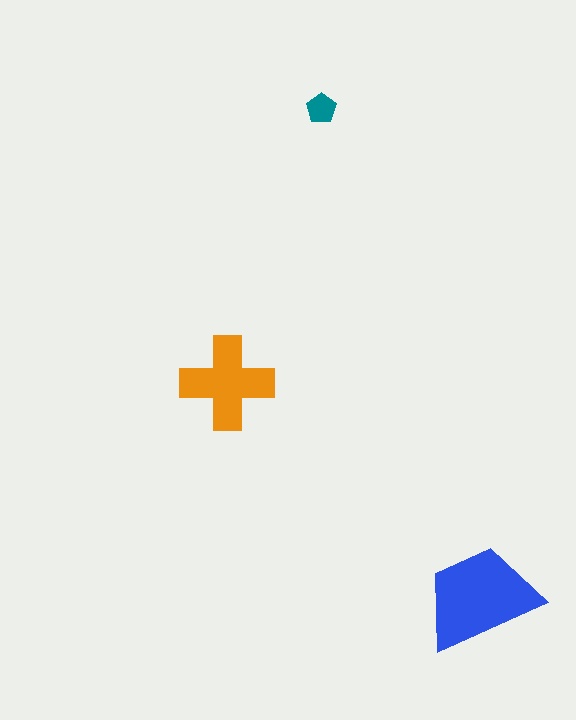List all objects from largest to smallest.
The blue trapezoid, the orange cross, the teal pentagon.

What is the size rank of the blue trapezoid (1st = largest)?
1st.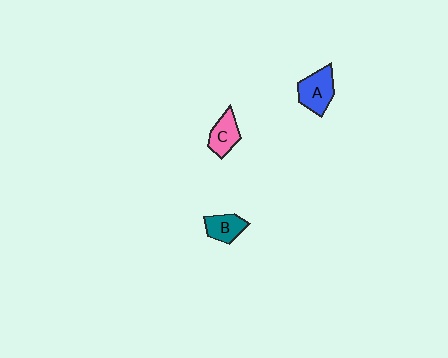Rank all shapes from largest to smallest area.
From largest to smallest: A (blue), C (pink), B (teal).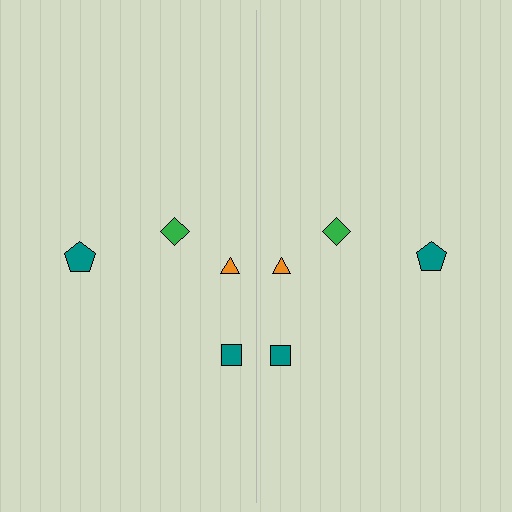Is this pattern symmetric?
Yes, this pattern has bilateral (reflection) symmetry.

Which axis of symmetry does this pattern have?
The pattern has a vertical axis of symmetry running through the center of the image.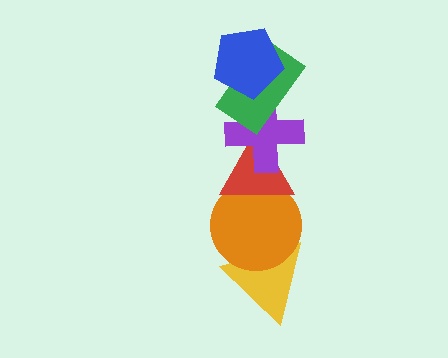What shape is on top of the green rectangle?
The blue pentagon is on top of the green rectangle.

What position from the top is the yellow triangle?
The yellow triangle is 6th from the top.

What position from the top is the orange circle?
The orange circle is 5th from the top.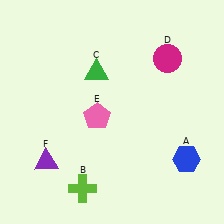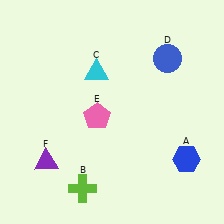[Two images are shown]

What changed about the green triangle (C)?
In Image 1, C is green. In Image 2, it changed to cyan.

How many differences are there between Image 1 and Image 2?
There are 2 differences between the two images.